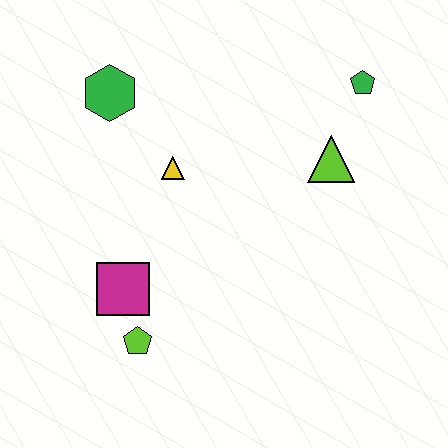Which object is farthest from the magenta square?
The green pentagon is farthest from the magenta square.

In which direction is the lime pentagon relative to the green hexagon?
The lime pentagon is below the green hexagon.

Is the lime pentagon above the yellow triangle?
No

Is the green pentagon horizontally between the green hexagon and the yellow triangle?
No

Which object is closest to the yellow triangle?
The green hexagon is closest to the yellow triangle.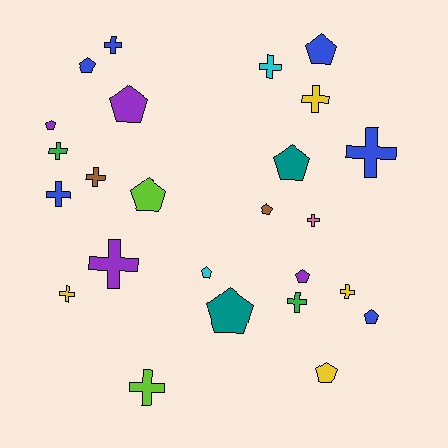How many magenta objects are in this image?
There are no magenta objects.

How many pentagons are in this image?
There are 12 pentagons.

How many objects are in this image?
There are 25 objects.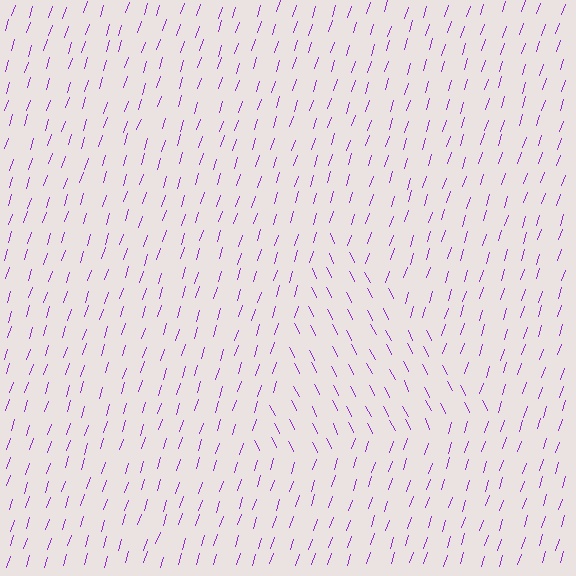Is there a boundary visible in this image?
Yes, there is a texture boundary formed by a change in line orientation.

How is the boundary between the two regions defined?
The boundary is defined purely by a change in line orientation (approximately 45 degrees difference). All lines are the same color and thickness.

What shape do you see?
I see a triangle.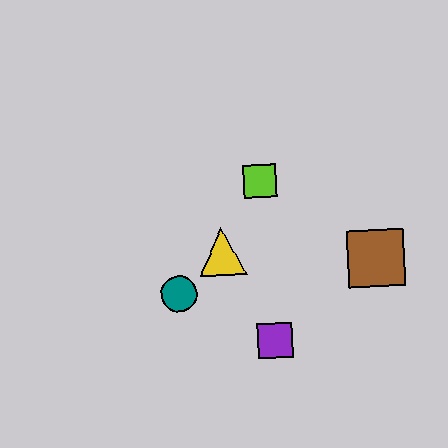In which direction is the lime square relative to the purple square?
The lime square is above the purple square.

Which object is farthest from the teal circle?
The brown square is farthest from the teal circle.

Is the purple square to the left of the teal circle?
No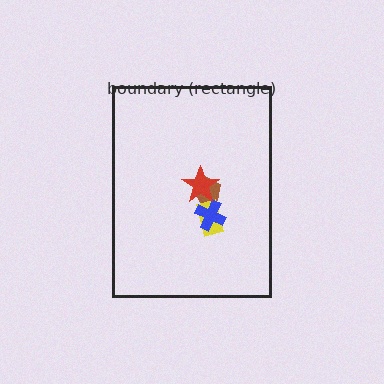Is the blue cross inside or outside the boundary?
Inside.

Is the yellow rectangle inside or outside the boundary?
Inside.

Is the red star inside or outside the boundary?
Inside.